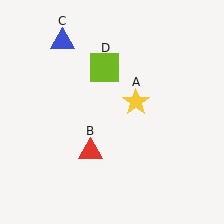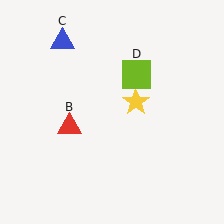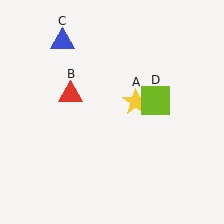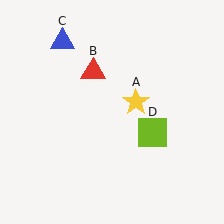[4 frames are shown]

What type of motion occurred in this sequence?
The red triangle (object B), lime square (object D) rotated clockwise around the center of the scene.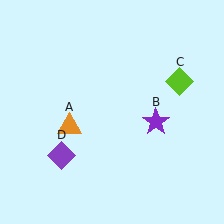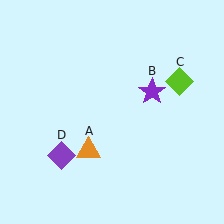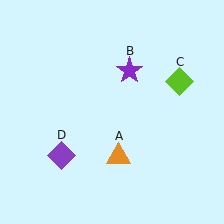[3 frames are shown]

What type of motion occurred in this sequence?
The orange triangle (object A), purple star (object B) rotated counterclockwise around the center of the scene.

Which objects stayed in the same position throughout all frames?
Lime diamond (object C) and purple diamond (object D) remained stationary.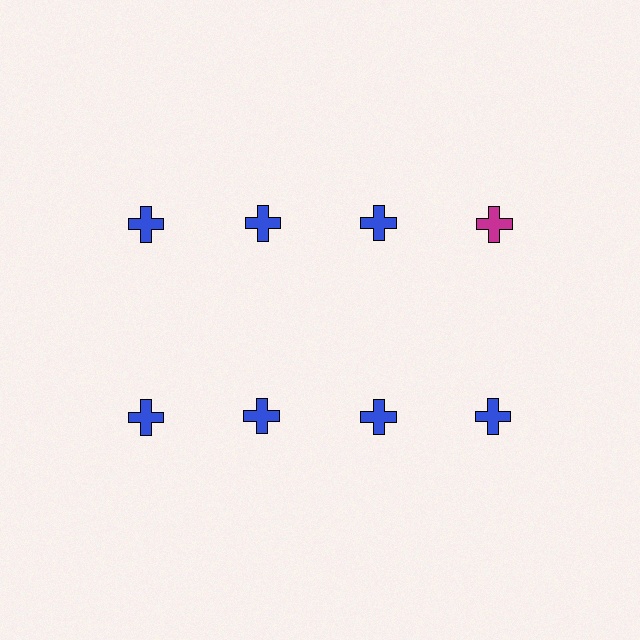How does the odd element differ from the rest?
It has a different color: magenta instead of blue.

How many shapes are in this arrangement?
There are 8 shapes arranged in a grid pattern.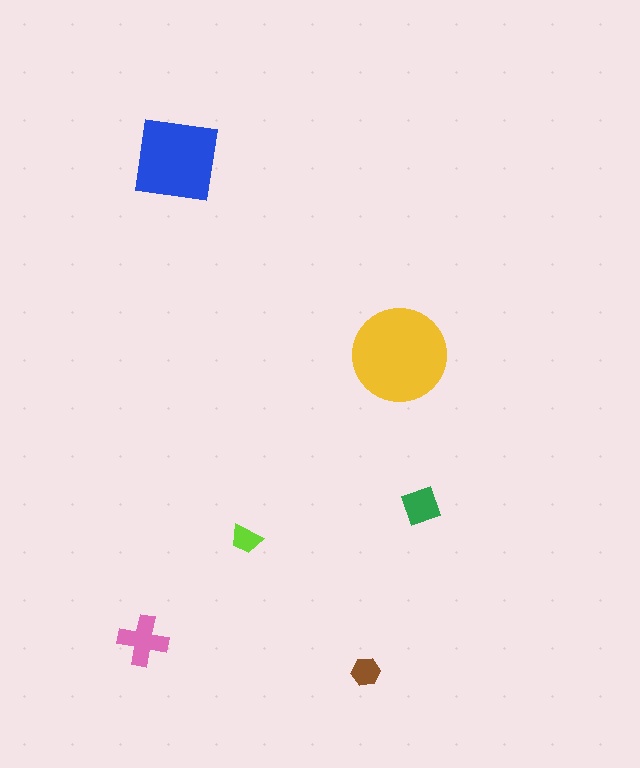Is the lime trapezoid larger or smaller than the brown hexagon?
Smaller.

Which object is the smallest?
The lime trapezoid.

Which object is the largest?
The yellow circle.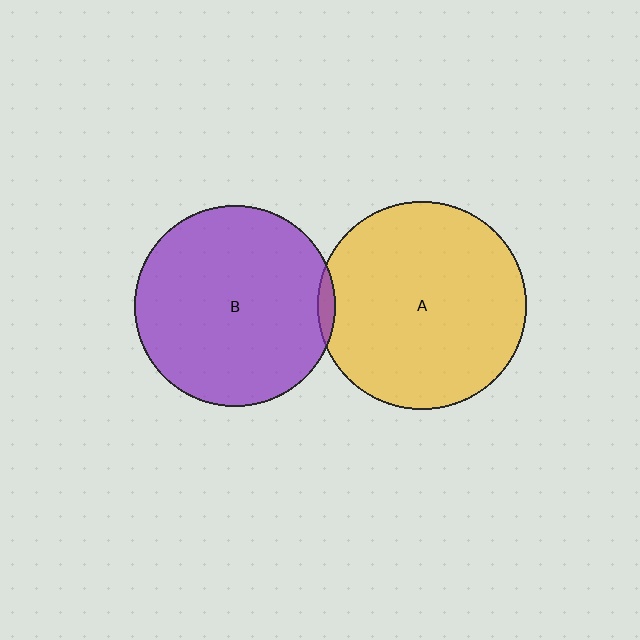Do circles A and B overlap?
Yes.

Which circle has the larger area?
Circle A (yellow).